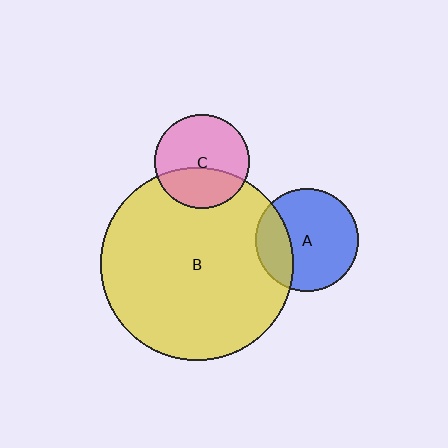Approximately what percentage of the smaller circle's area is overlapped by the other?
Approximately 35%.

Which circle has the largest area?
Circle B (yellow).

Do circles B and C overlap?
Yes.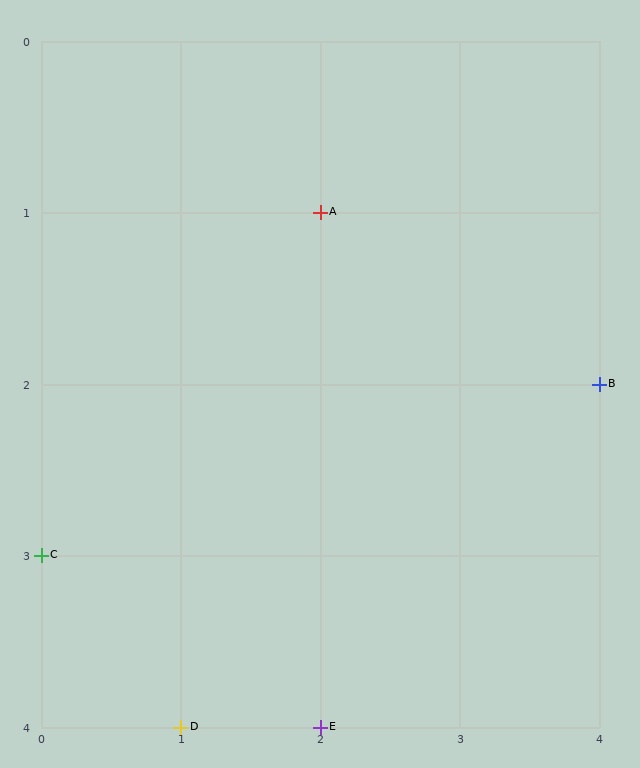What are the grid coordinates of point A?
Point A is at grid coordinates (2, 1).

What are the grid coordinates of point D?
Point D is at grid coordinates (1, 4).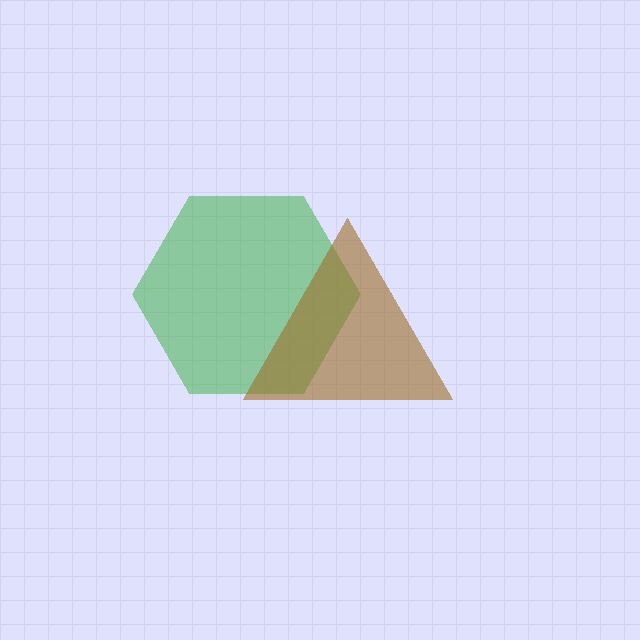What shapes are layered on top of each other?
The layered shapes are: a green hexagon, a brown triangle.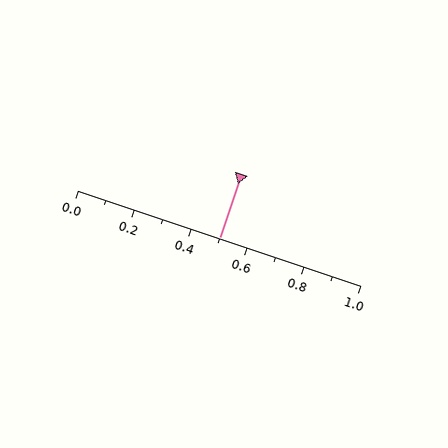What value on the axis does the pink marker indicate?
The marker indicates approximately 0.5.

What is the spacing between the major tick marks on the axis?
The major ticks are spaced 0.2 apart.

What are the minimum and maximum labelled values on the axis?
The axis runs from 0.0 to 1.0.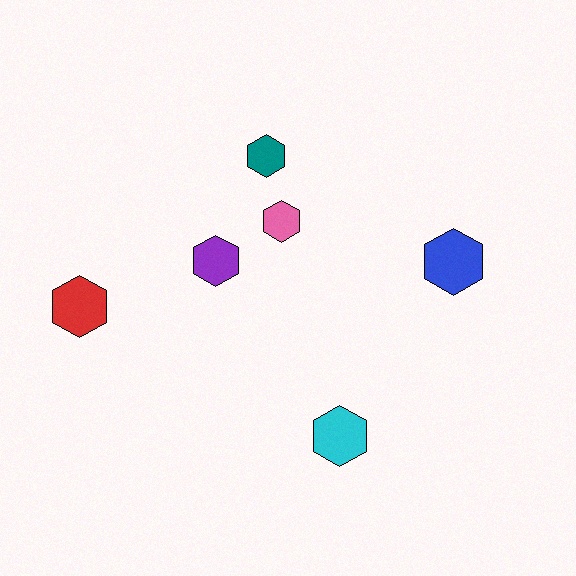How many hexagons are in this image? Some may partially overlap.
There are 6 hexagons.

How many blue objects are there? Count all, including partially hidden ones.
There is 1 blue object.